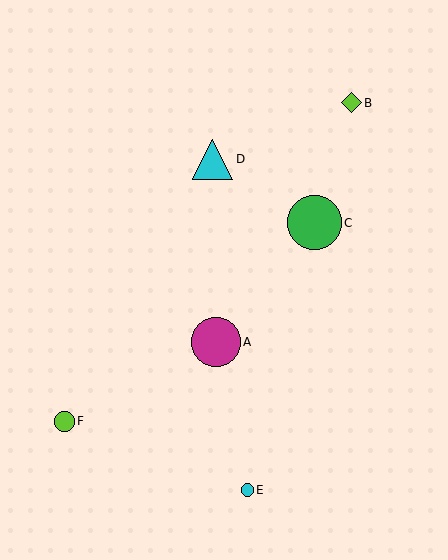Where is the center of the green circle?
The center of the green circle is at (315, 223).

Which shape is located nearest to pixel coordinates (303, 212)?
The green circle (labeled C) at (315, 223) is nearest to that location.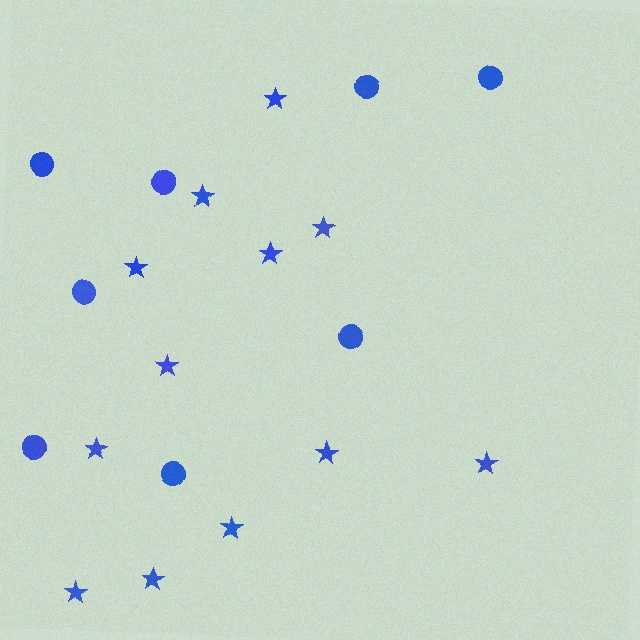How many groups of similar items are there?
There are 2 groups: one group of stars (12) and one group of circles (8).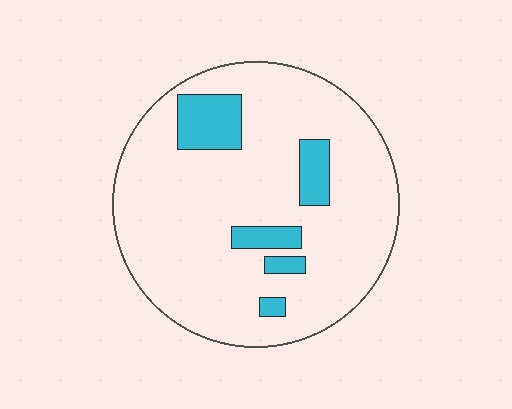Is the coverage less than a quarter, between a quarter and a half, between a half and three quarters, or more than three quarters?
Less than a quarter.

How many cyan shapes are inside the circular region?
5.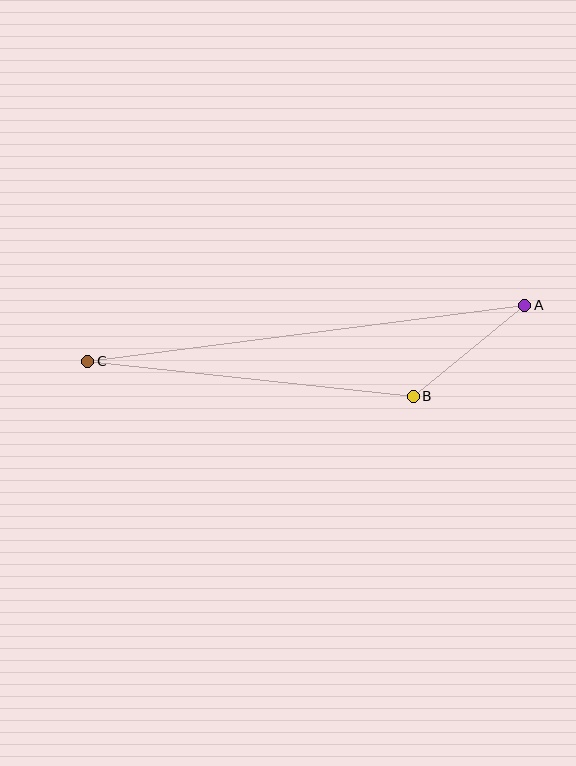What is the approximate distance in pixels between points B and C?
The distance between B and C is approximately 327 pixels.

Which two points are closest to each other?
Points A and B are closest to each other.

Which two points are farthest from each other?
Points A and C are farthest from each other.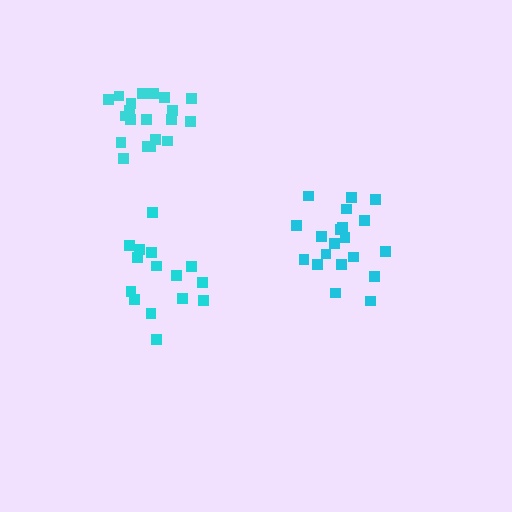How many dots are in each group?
Group 1: 20 dots, Group 2: 15 dots, Group 3: 20 dots (55 total).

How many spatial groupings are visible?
There are 3 spatial groupings.